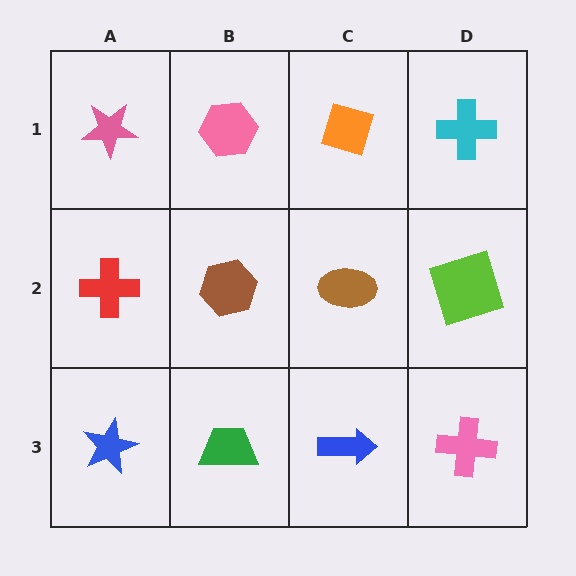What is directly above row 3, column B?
A brown hexagon.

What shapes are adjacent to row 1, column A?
A red cross (row 2, column A), a pink hexagon (row 1, column B).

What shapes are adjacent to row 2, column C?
An orange diamond (row 1, column C), a blue arrow (row 3, column C), a brown hexagon (row 2, column B), a lime square (row 2, column D).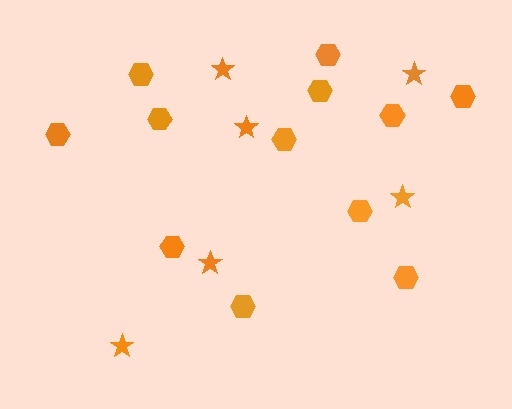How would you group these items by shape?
There are 2 groups: one group of stars (6) and one group of hexagons (12).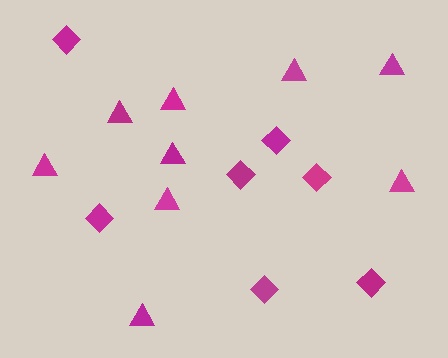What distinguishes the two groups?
There are 2 groups: one group of triangles (9) and one group of diamonds (7).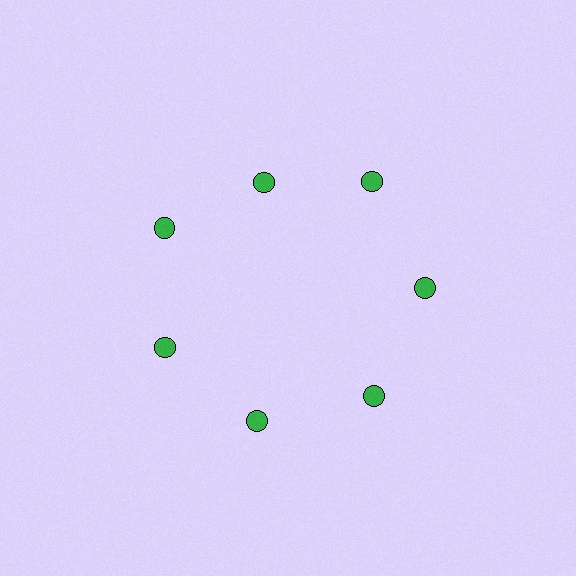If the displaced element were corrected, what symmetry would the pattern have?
It would have 7-fold rotational symmetry — the pattern would map onto itself every 51 degrees.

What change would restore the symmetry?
The symmetry would be restored by moving it outward, back onto the ring so that all 7 circles sit at equal angles and equal distance from the center.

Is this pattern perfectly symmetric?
No. The 7 green circles are arranged in a ring, but one element near the 12 o'clock position is pulled inward toward the center, breaking the 7-fold rotational symmetry.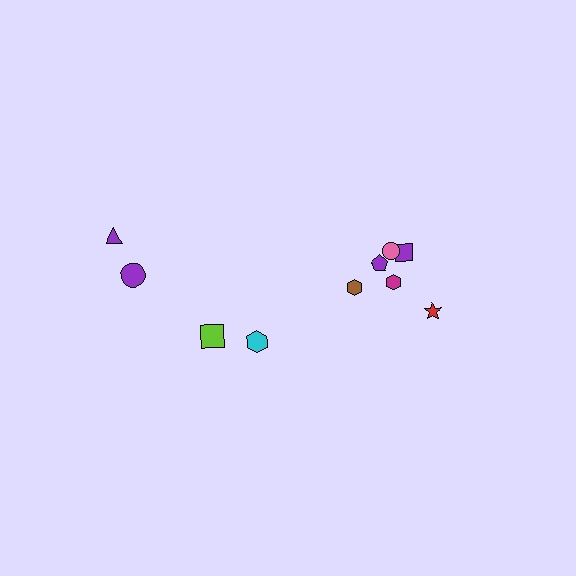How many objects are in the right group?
There are 6 objects.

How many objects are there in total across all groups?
There are 10 objects.